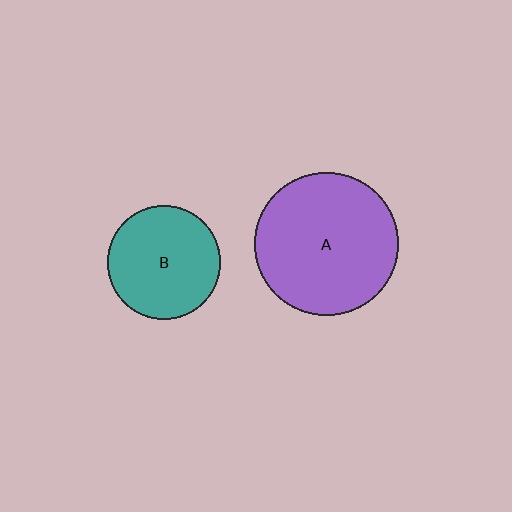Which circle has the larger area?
Circle A (purple).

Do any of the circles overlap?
No, none of the circles overlap.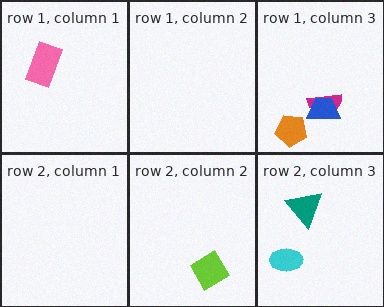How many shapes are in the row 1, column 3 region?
3.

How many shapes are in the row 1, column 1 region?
1.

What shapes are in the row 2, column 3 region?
The teal triangle, the cyan ellipse.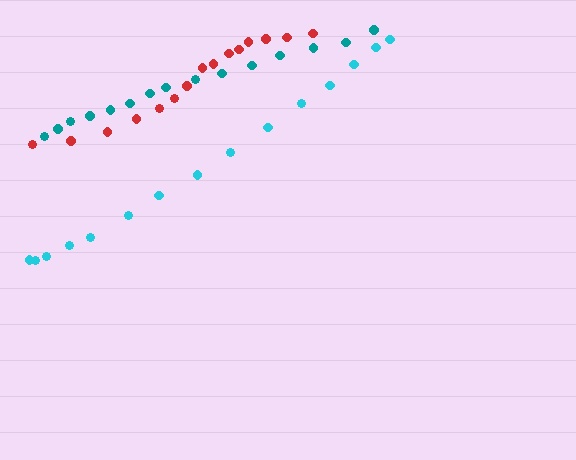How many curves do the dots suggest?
There are 3 distinct paths.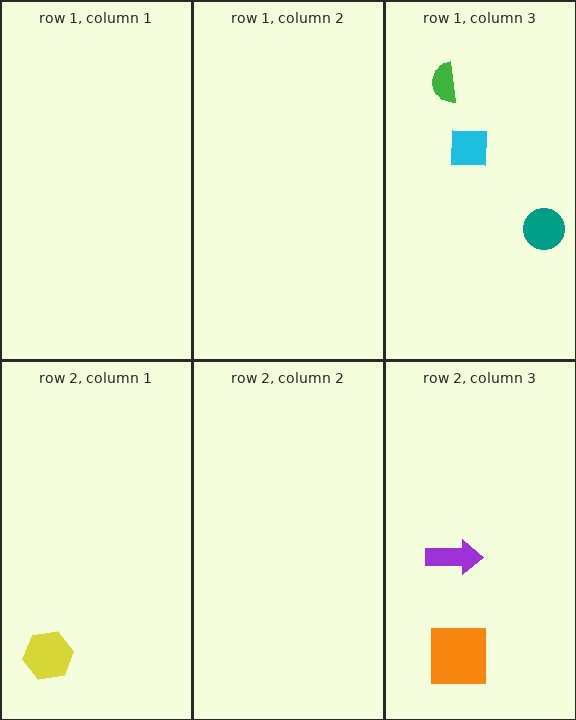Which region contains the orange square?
The row 2, column 3 region.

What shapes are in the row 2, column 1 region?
The yellow hexagon.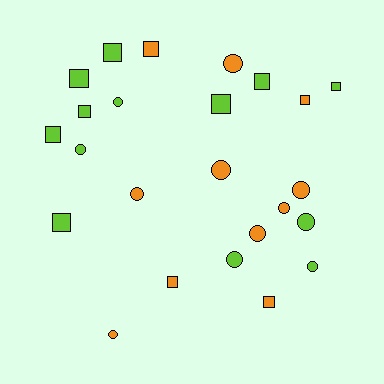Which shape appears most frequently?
Square, with 12 objects.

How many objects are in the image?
There are 24 objects.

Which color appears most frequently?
Lime, with 13 objects.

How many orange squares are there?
There are 4 orange squares.